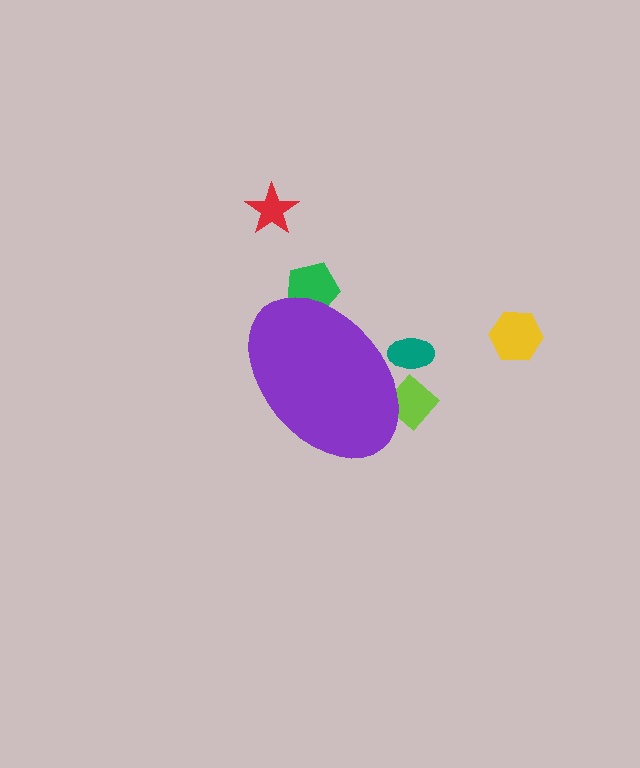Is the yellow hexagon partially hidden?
No, the yellow hexagon is fully visible.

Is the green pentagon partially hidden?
Yes, the green pentagon is partially hidden behind the purple ellipse.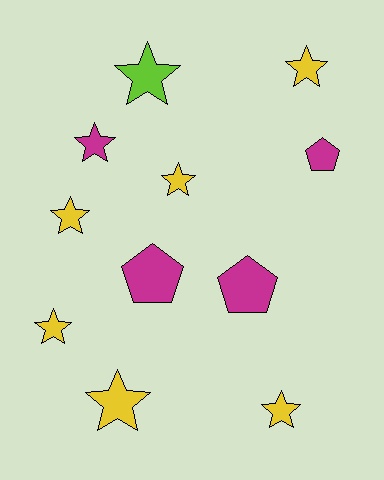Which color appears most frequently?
Yellow, with 6 objects.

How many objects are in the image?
There are 11 objects.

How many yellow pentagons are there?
There are no yellow pentagons.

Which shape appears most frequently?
Star, with 8 objects.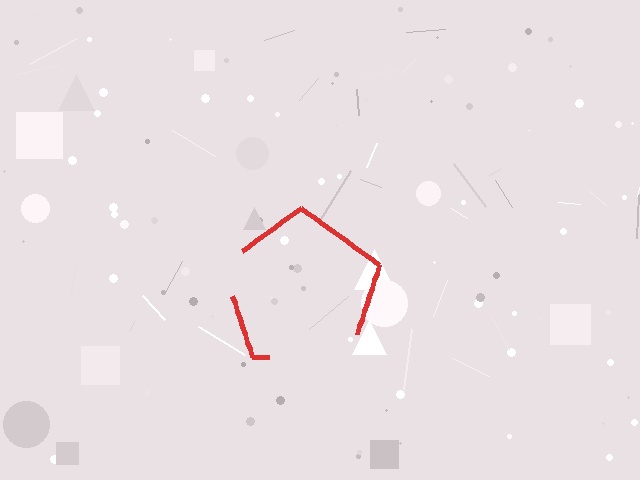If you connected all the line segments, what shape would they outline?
They would outline a pentagon.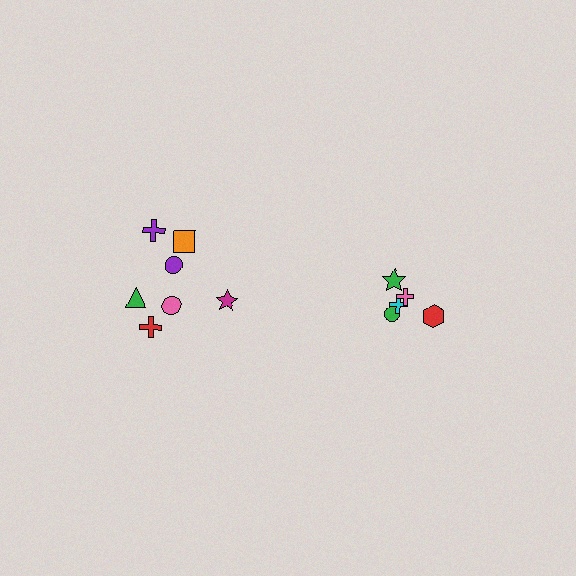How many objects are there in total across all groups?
There are 12 objects.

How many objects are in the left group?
There are 7 objects.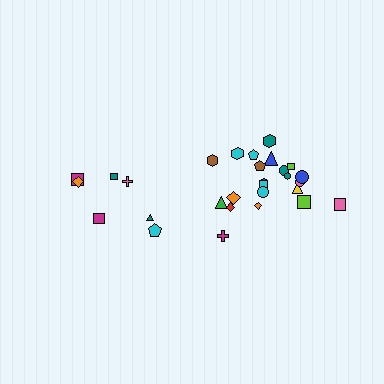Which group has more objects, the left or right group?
The right group.